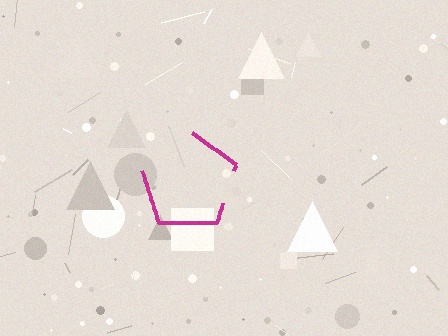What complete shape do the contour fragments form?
The contour fragments form a pentagon.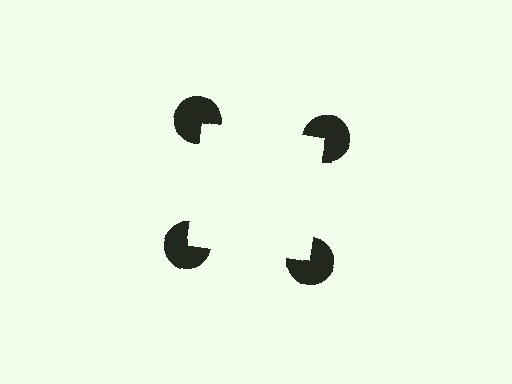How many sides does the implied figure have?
4 sides.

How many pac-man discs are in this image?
There are 4 — one at each vertex of the illusory square.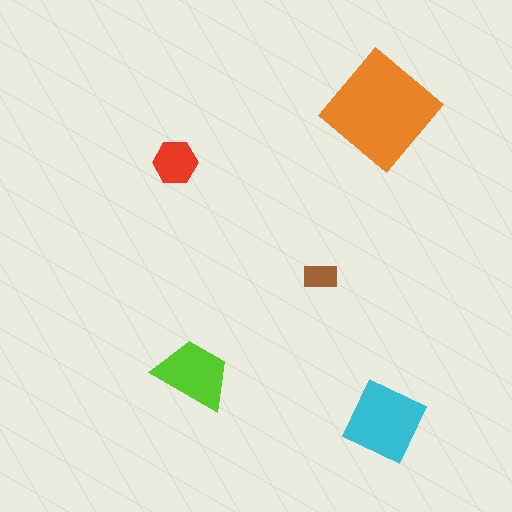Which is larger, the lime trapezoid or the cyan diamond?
The cyan diamond.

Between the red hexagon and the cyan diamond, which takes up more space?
The cyan diamond.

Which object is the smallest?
The brown rectangle.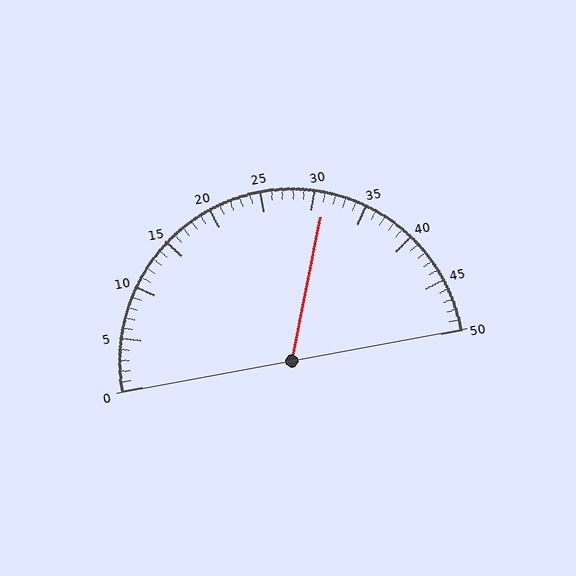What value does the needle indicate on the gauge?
The needle indicates approximately 31.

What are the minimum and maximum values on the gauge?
The gauge ranges from 0 to 50.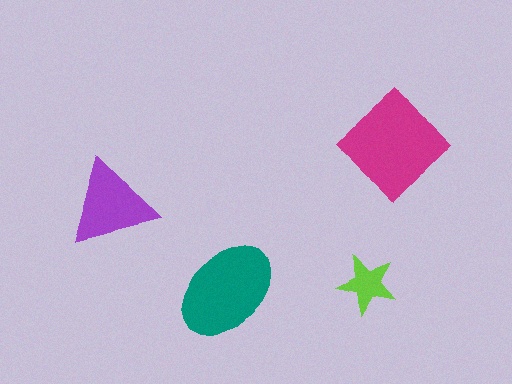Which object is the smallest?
The lime star.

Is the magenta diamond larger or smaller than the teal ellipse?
Larger.